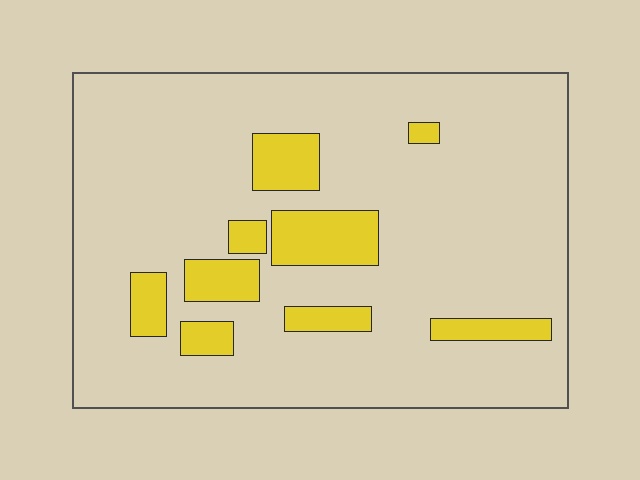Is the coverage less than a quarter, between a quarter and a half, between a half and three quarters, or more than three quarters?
Less than a quarter.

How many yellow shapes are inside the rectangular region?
9.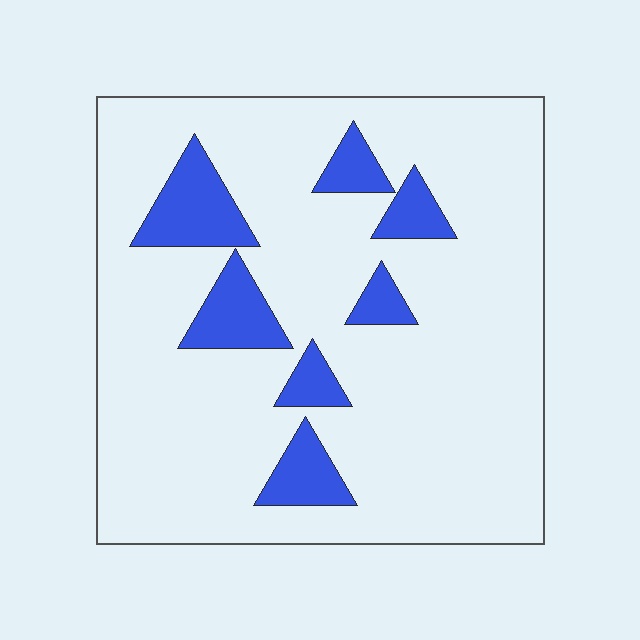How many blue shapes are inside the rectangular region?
7.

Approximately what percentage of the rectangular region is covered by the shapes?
Approximately 15%.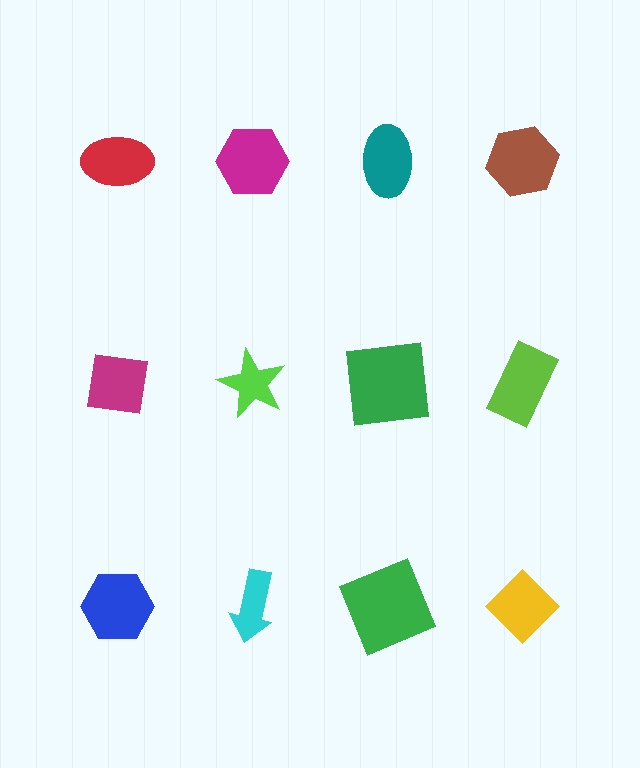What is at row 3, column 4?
A yellow diamond.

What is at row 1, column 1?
A red ellipse.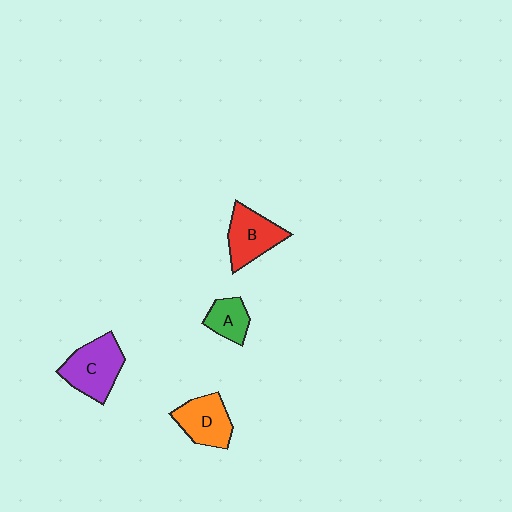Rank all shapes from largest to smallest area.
From largest to smallest: C (purple), B (red), D (orange), A (green).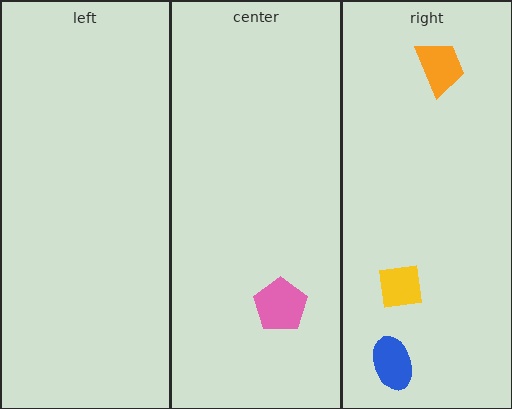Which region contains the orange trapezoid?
The right region.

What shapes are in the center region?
The pink pentagon.